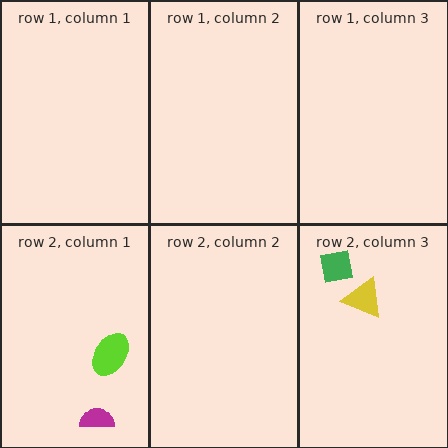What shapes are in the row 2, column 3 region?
The yellow triangle, the green square.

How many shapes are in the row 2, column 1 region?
2.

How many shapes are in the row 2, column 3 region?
2.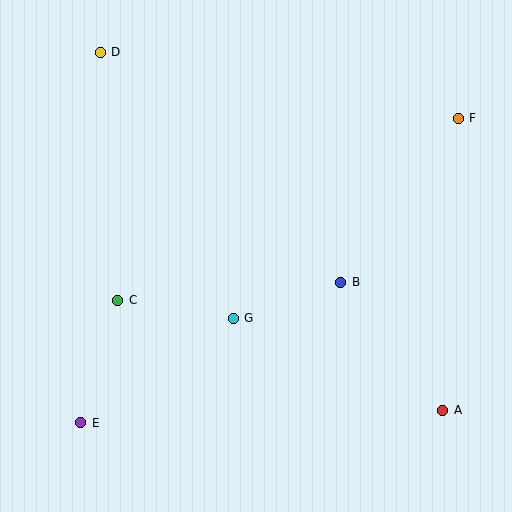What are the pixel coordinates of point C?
Point C is at (118, 300).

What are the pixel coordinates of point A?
Point A is at (443, 410).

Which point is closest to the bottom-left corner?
Point E is closest to the bottom-left corner.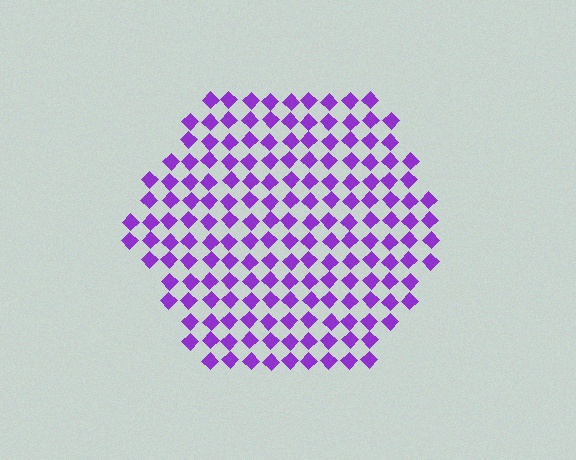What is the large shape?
The large shape is a hexagon.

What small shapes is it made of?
It is made of small diamonds.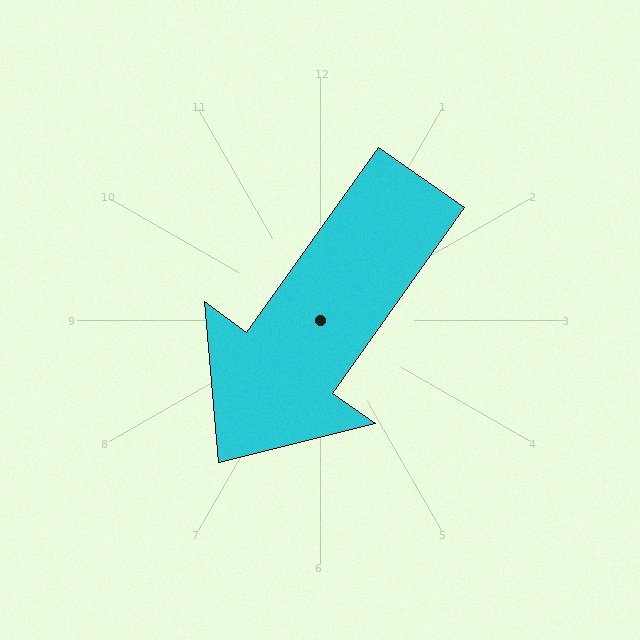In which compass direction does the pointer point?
Southwest.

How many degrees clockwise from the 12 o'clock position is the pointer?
Approximately 215 degrees.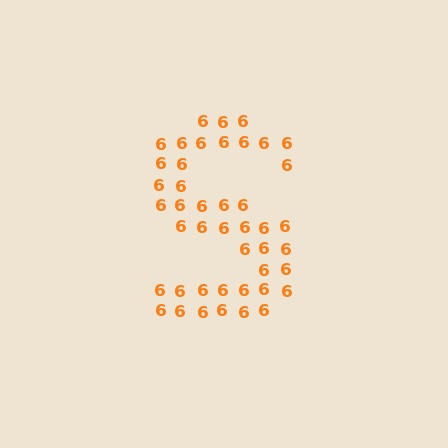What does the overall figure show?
The overall figure shows the letter S.